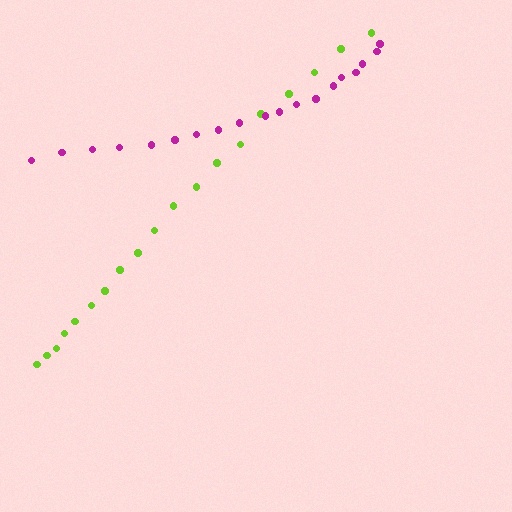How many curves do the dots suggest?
There are 2 distinct paths.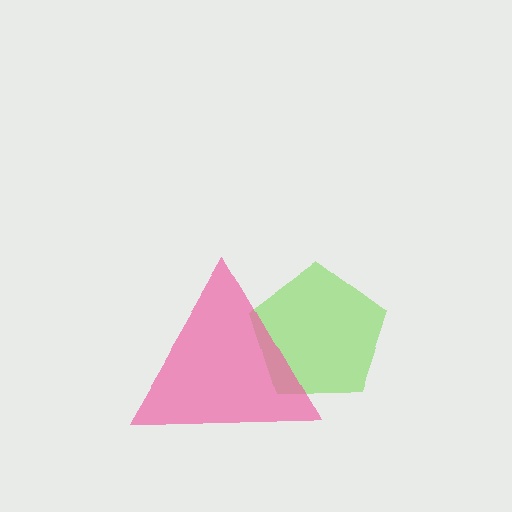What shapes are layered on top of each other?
The layered shapes are: a lime pentagon, a pink triangle.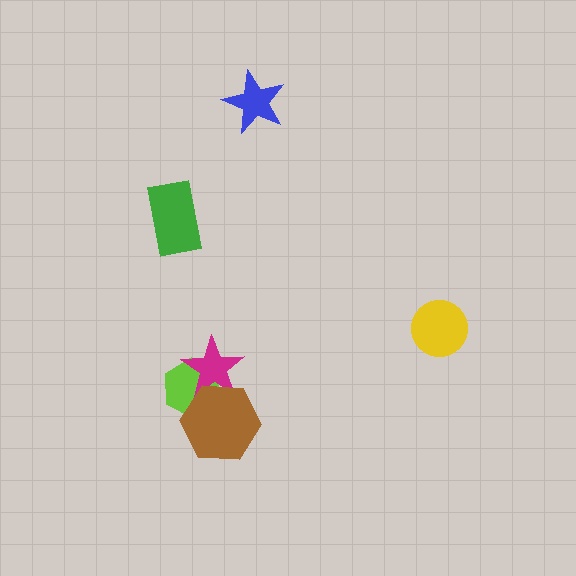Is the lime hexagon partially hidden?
Yes, it is partially covered by another shape.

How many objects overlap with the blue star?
0 objects overlap with the blue star.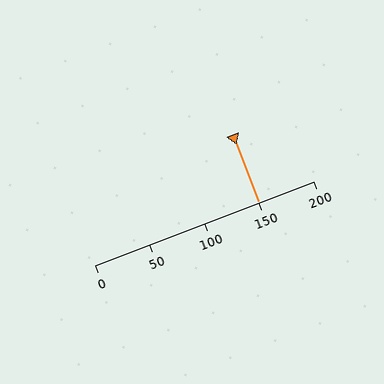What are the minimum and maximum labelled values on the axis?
The axis runs from 0 to 200.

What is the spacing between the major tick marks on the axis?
The major ticks are spaced 50 apart.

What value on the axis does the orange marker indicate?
The marker indicates approximately 150.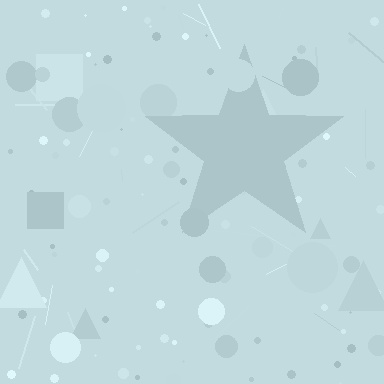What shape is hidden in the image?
A star is hidden in the image.